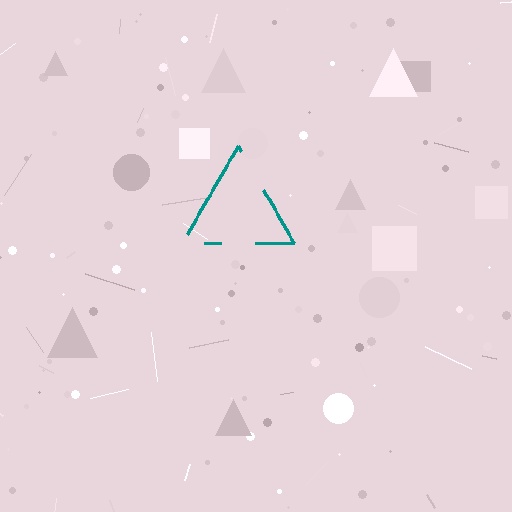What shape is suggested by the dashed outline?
The dashed outline suggests a triangle.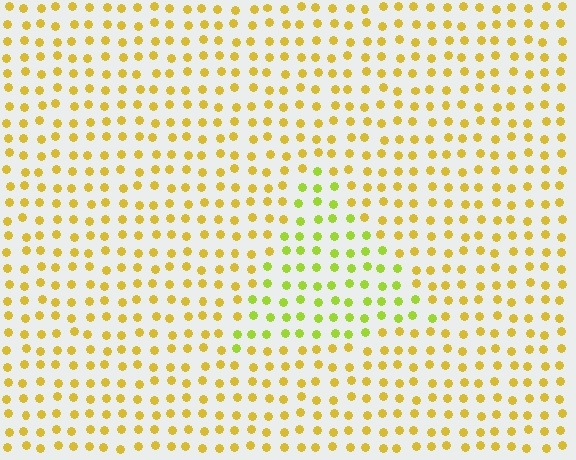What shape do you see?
I see a triangle.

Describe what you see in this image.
The image is filled with small yellow elements in a uniform arrangement. A triangle-shaped region is visible where the elements are tinted to a slightly different hue, forming a subtle color boundary.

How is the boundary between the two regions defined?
The boundary is defined purely by a slight shift in hue (about 32 degrees). Spacing, size, and orientation are identical on both sides.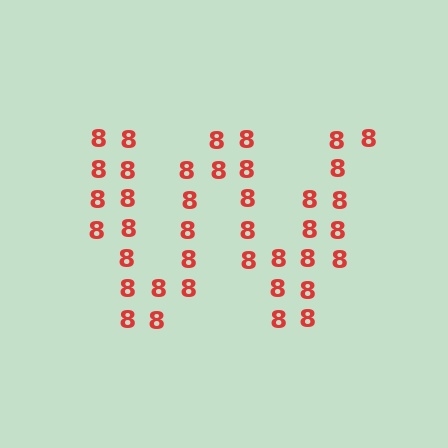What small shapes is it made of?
It is made of small digit 8's.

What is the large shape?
The large shape is the letter W.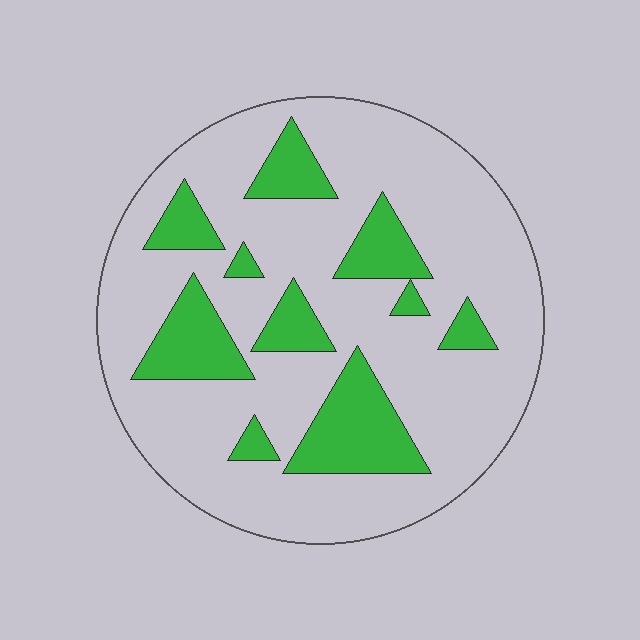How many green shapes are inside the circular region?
10.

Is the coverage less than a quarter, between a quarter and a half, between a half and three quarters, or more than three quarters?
Less than a quarter.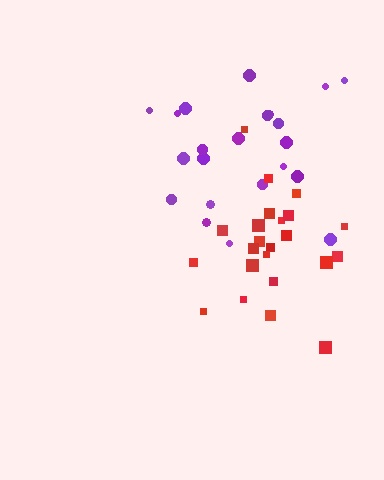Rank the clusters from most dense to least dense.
red, purple.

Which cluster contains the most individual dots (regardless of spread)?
Red (23).